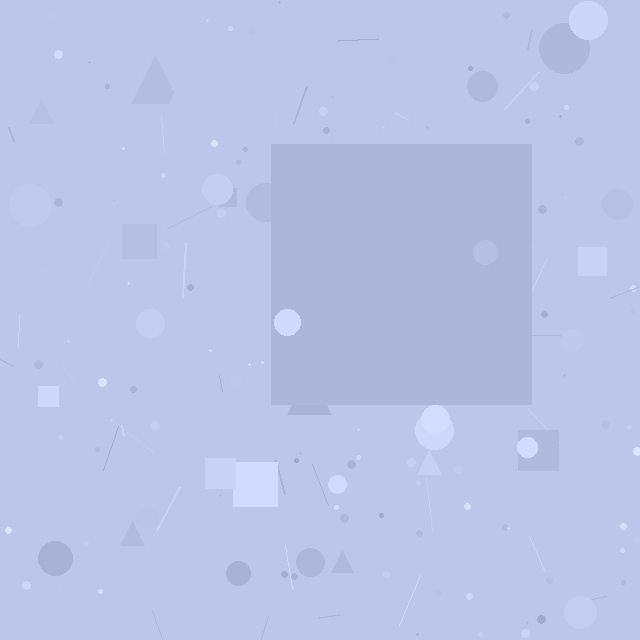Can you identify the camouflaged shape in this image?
The camouflaged shape is a square.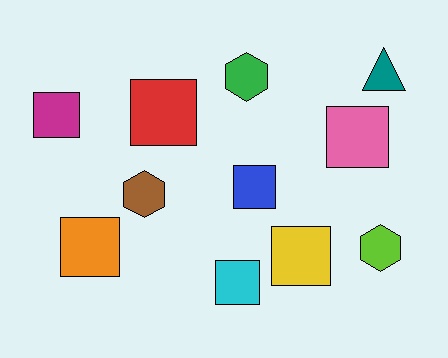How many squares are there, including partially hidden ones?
There are 7 squares.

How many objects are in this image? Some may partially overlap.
There are 11 objects.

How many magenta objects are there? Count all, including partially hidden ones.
There is 1 magenta object.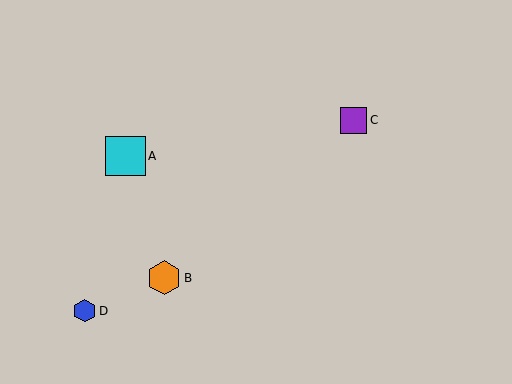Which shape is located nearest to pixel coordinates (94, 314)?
The blue hexagon (labeled D) at (85, 311) is nearest to that location.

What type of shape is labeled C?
Shape C is a purple square.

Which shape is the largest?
The cyan square (labeled A) is the largest.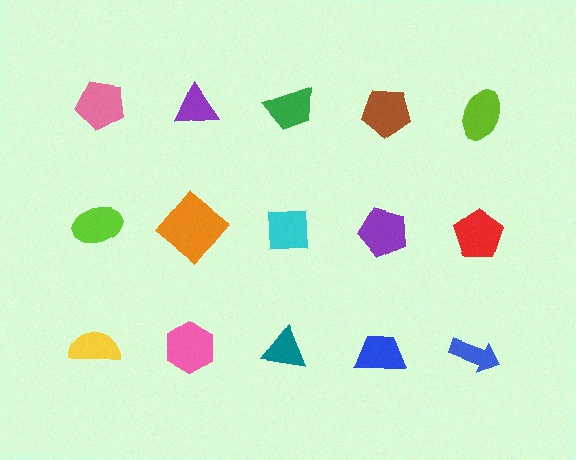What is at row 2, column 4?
A purple pentagon.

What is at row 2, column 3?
A cyan square.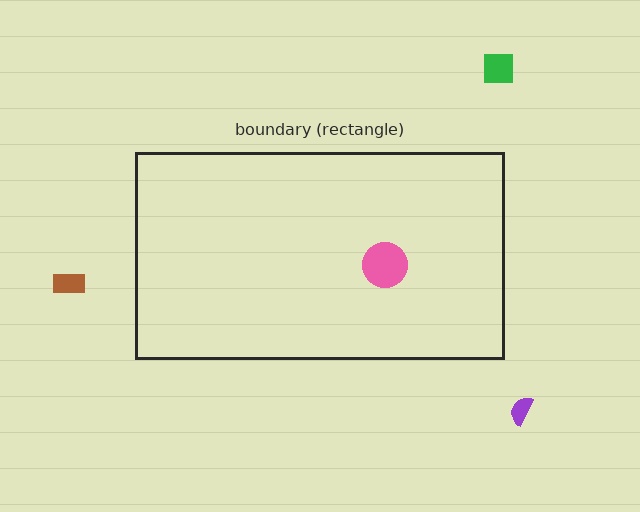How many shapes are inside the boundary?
1 inside, 3 outside.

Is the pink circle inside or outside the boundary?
Inside.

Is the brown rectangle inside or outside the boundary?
Outside.